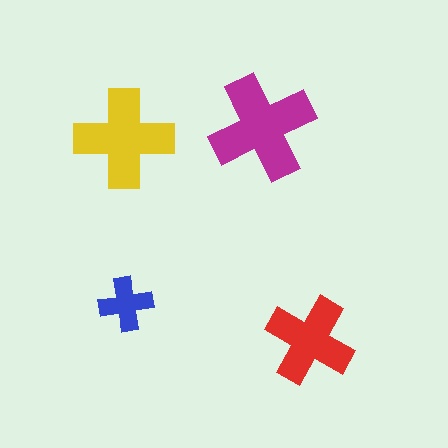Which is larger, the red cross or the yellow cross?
The yellow one.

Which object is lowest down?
The red cross is bottommost.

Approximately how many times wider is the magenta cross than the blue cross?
About 2 times wider.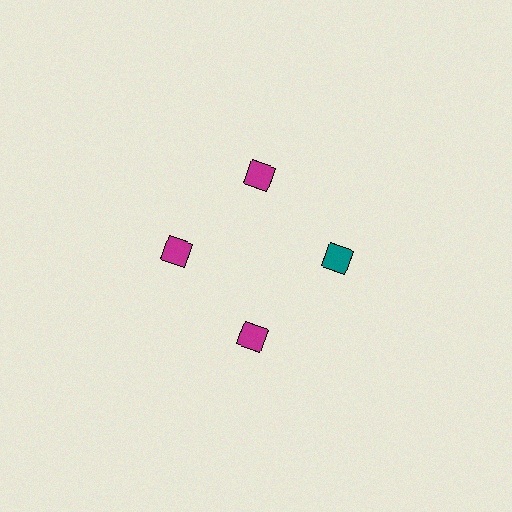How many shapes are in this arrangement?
There are 4 shapes arranged in a ring pattern.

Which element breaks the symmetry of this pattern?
The teal diamond at roughly the 3 o'clock position breaks the symmetry. All other shapes are magenta diamonds.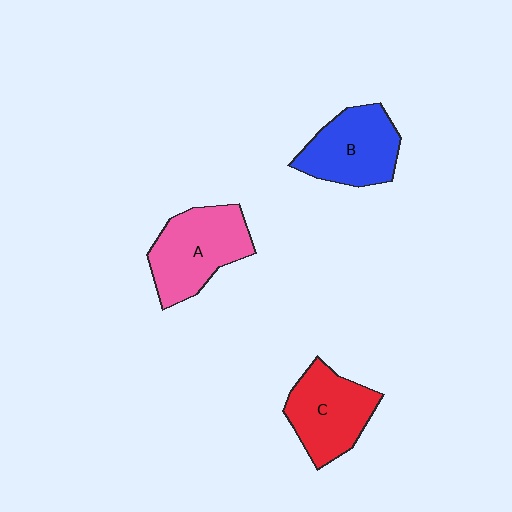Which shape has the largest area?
Shape A (pink).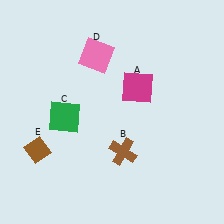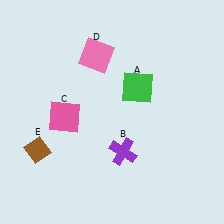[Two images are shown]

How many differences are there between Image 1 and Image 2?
There are 3 differences between the two images.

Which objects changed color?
A changed from magenta to green. B changed from brown to purple. C changed from green to pink.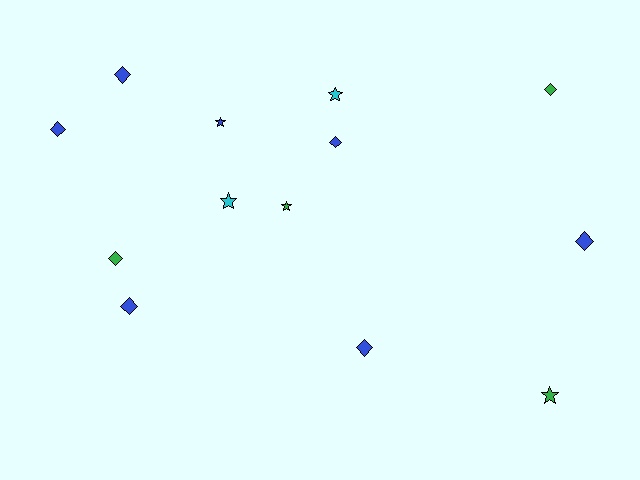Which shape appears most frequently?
Diamond, with 8 objects.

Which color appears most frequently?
Blue, with 7 objects.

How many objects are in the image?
There are 13 objects.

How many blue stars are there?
There is 1 blue star.